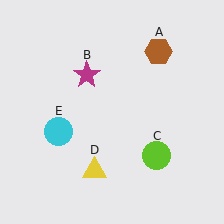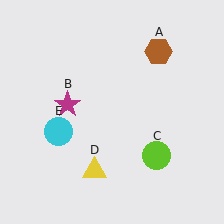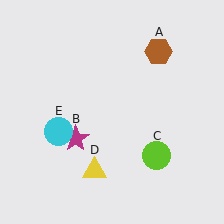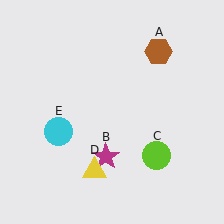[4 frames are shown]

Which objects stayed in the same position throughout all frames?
Brown hexagon (object A) and lime circle (object C) and yellow triangle (object D) and cyan circle (object E) remained stationary.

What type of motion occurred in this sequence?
The magenta star (object B) rotated counterclockwise around the center of the scene.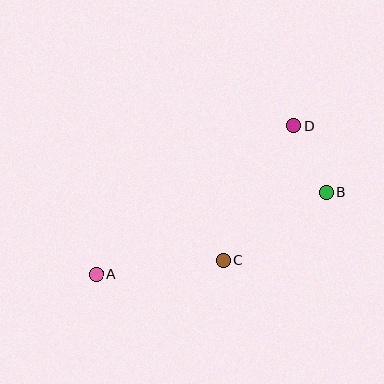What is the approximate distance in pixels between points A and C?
The distance between A and C is approximately 127 pixels.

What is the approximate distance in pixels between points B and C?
The distance between B and C is approximately 123 pixels.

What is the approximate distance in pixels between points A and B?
The distance between A and B is approximately 244 pixels.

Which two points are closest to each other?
Points B and D are closest to each other.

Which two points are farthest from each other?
Points A and D are farthest from each other.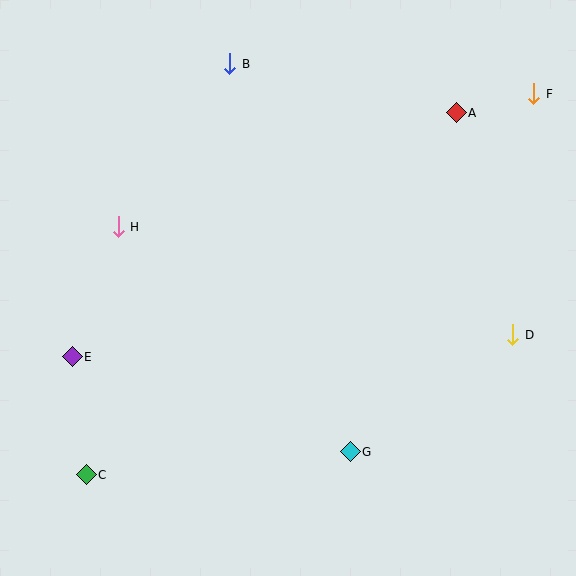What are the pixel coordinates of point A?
Point A is at (456, 113).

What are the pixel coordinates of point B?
Point B is at (230, 64).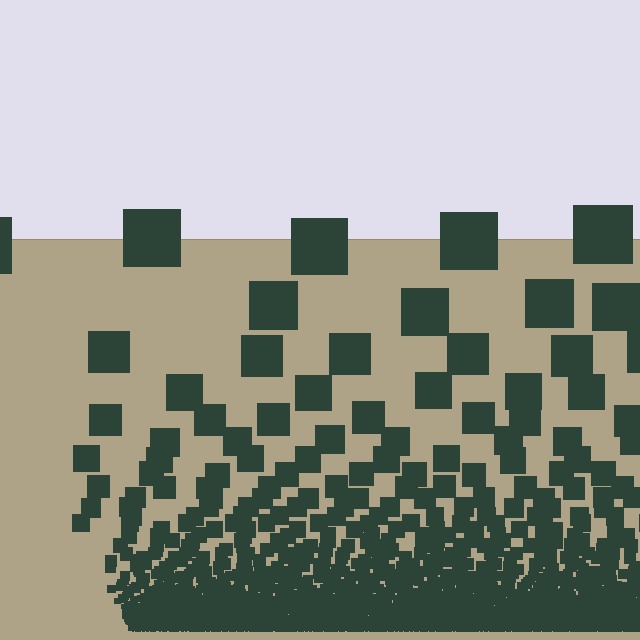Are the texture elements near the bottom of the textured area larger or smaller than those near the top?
Smaller. The gradient is inverted — elements near the bottom are smaller and denser.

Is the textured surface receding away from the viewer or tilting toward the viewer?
The surface appears to tilt toward the viewer. Texture elements get larger and sparser toward the top.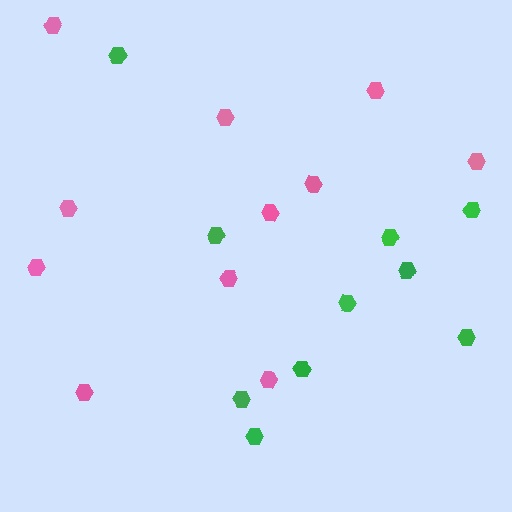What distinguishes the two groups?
There are 2 groups: one group of pink hexagons (11) and one group of green hexagons (10).